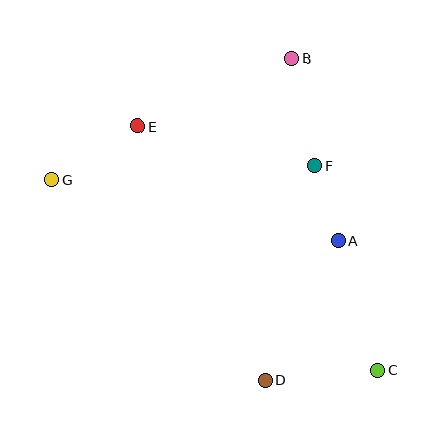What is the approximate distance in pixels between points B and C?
The distance between B and C is approximately 323 pixels.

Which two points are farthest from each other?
Points C and G are farthest from each other.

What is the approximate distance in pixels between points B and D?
The distance between B and D is approximately 323 pixels.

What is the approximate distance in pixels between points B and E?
The distance between B and E is approximately 168 pixels.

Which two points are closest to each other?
Points A and F are closest to each other.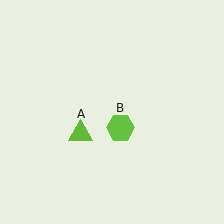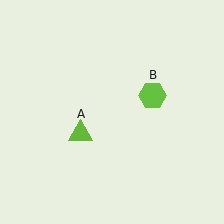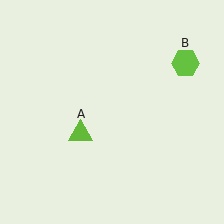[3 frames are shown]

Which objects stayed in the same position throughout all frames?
Lime triangle (object A) remained stationary.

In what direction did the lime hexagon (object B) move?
The lime hexagon (object B) moved up and to the right.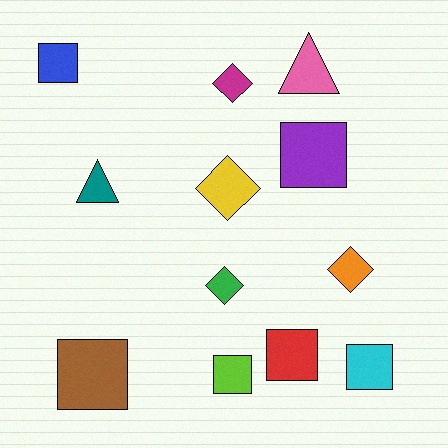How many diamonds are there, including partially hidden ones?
There are 4 diamonds.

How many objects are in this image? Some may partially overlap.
There are 12 objects.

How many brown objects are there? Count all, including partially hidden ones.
There is 1 brown object.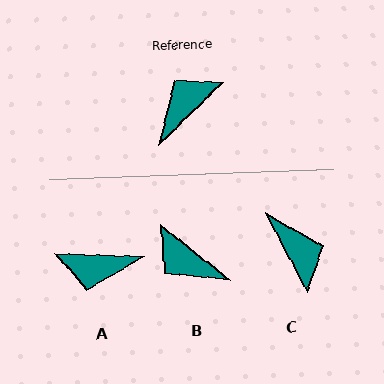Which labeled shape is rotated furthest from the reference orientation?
A, about 133 degrees away.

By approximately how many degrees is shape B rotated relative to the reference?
Approximately 97 degrees counter-clockwise.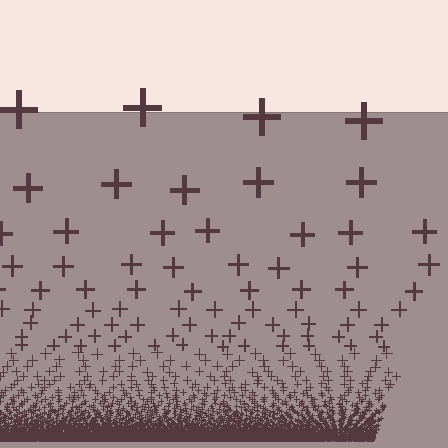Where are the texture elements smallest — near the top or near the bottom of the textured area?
Near the bottom.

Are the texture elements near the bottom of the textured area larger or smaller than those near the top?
Smaller. The gradient is inverted — elements near the bottom are smaller and denser.